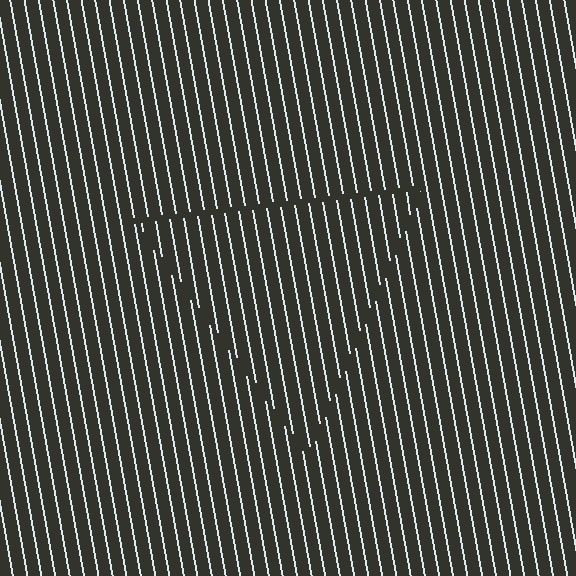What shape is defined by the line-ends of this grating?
An illusory triangle. The interior of the shape contains the same grating, shifted by half a period — the contour is defined by the phase discontinuity where line-ends from the inner and outer gratings abut.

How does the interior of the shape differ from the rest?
The interior of the shape contains the same grating, shifted by half a period — the contour is defined by the phase discontinuity where line-ends from the inner and outer gratings abut.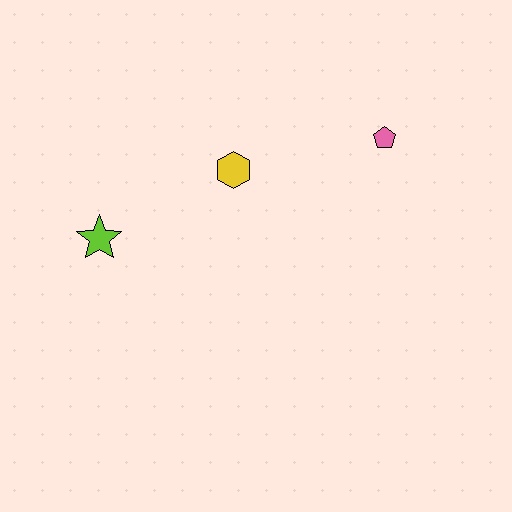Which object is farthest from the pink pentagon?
The lime star is farthest from the pink pentagon.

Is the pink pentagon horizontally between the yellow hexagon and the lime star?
No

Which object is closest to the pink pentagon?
The yellow hexagon is closest to the pink pentagon.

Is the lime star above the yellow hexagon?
No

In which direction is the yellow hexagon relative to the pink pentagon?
The yellow hexagon is to the left of the pink pentagon.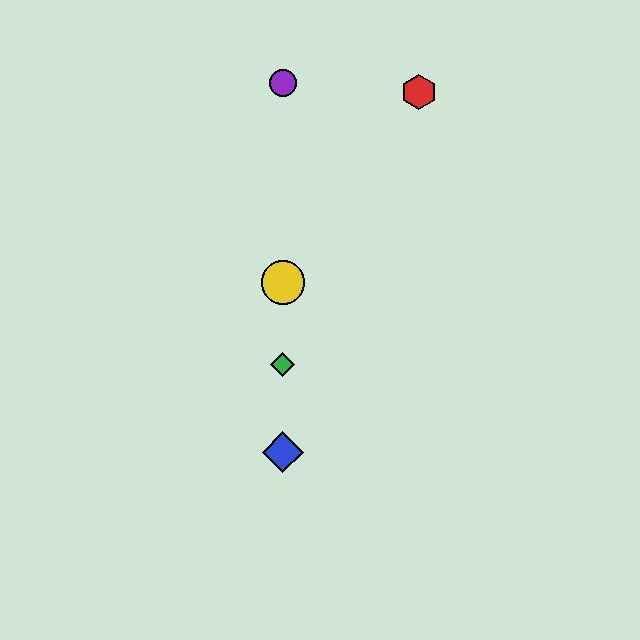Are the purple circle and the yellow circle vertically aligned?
Yes, both are at x≈283.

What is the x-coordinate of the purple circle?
The purple circle is at x≈283.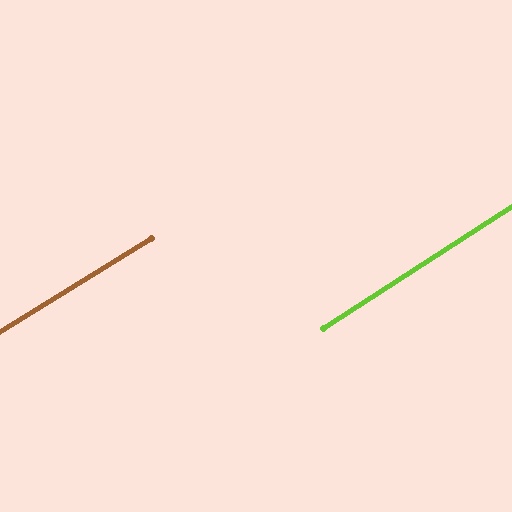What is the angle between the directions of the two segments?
Approximately 1 degree.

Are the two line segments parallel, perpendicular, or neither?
Parallel — their directions differ by only 1.4°.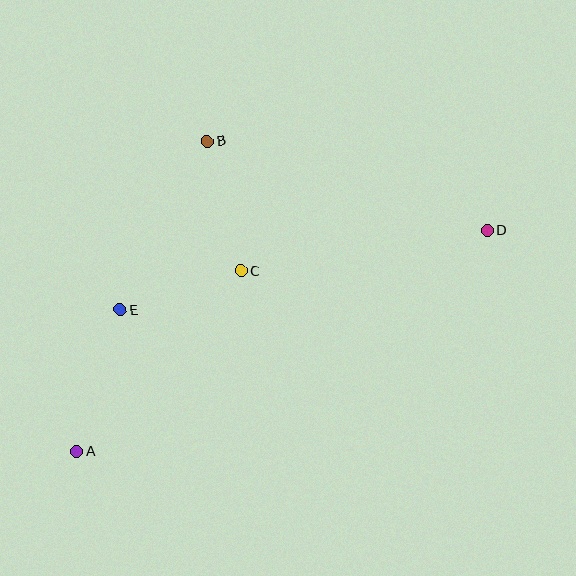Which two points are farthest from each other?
Points A and D are farthest from each other.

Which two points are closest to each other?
Points C and E are closest to each other.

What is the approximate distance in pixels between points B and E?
The distance between B and E is approximately 189 pixels.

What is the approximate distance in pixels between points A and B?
The distance between A and B is approximately 337 pixels.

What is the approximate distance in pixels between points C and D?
The distance between C and D is approximately 249 pixels.